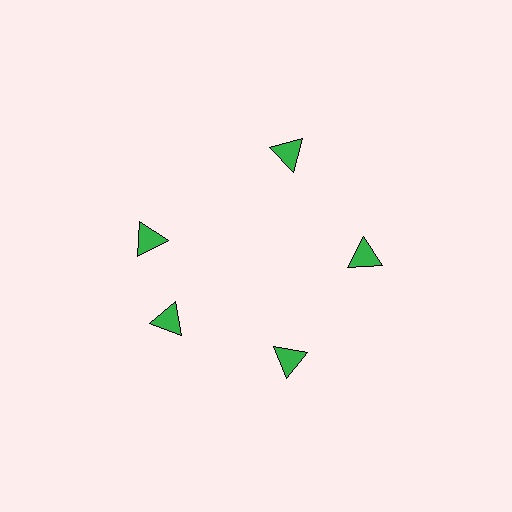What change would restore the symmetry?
The symmetry would be restored by rotating it back into even spacing with its neighbors so that all 5 triangles sit at equal angles and equal distance from the center.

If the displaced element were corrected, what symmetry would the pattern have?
It would have 5-fold rotational symmetry — the pattern would map onto itself every 72 degrees.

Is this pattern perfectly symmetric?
No. The 5 green triangles are arranged in a ring, but one element near the 10 o'clock position is rotated out of alignment along the ring, breaking the 5-fold rotational symmetry.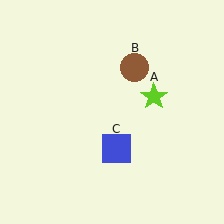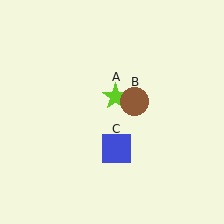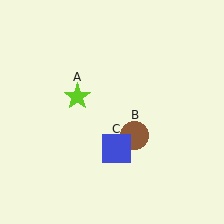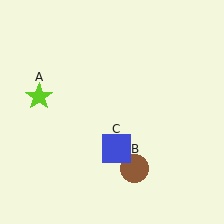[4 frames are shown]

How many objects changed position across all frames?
2 objects changed position: lime star (object A), brown circle (object B).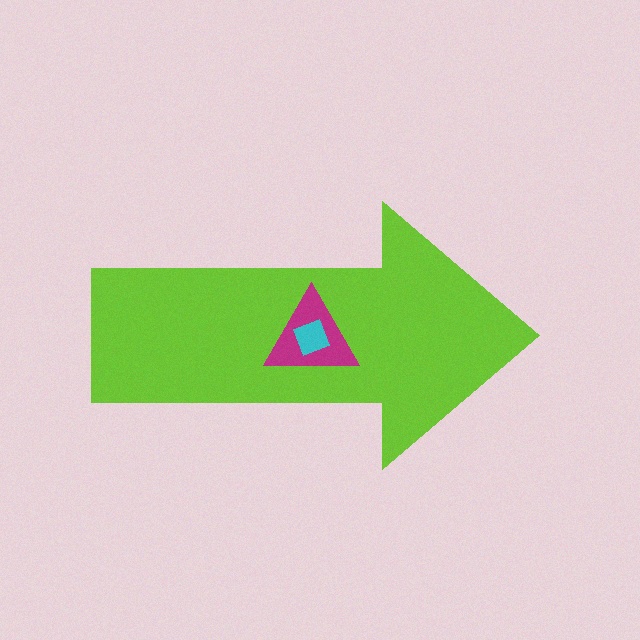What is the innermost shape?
The cyan diamond.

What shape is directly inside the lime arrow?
The magenta triangle.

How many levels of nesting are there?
3.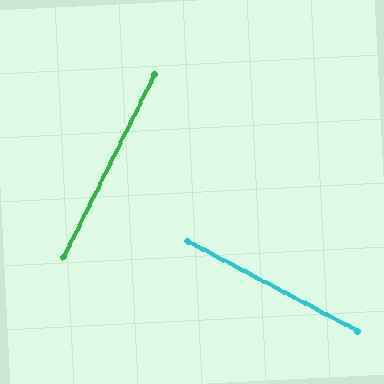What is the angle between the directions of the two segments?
Approximately 89 degrees.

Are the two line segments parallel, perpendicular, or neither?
Perpendicular — they meet at approximately 89°.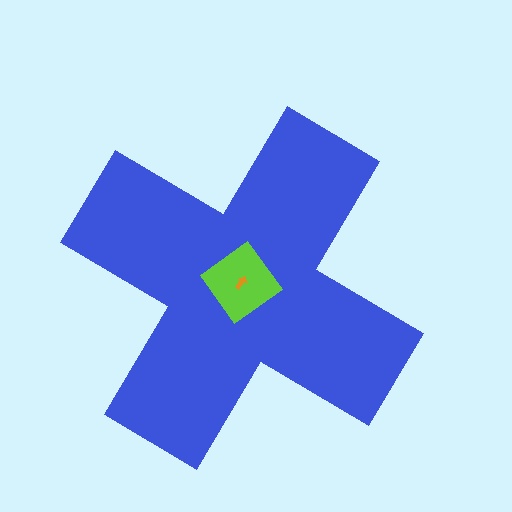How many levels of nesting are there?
3.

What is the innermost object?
The orange arrow.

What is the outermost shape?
The blue cross.